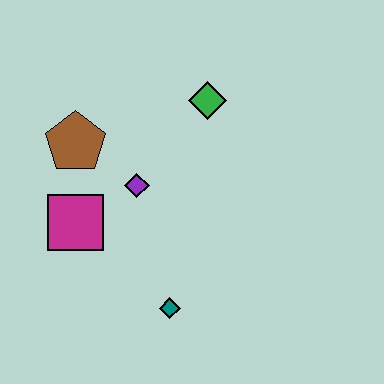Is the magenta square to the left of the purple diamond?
Yes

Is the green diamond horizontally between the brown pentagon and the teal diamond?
No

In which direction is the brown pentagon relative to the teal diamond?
The brown pentagon is above the teal diamond.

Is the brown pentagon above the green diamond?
No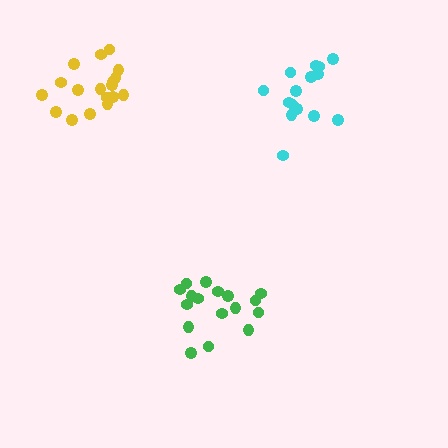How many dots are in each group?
Group 1: 15 dots, Group 2: 18 dots, Group 3: 17 dots (50 total).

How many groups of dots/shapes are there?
There are 3 groups.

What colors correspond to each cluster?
The clusters are colored: cyan, yellow, green.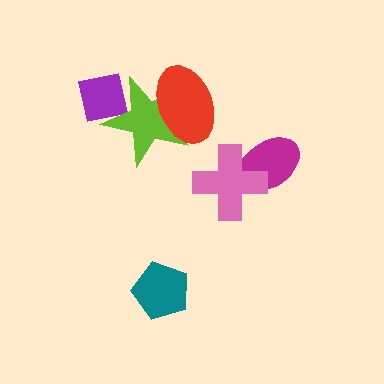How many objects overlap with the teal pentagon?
0 objects overlap with the teal pentagon.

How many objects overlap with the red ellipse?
1 object overlaps with the red ellipse.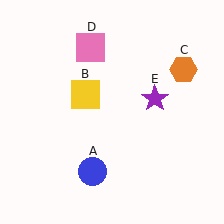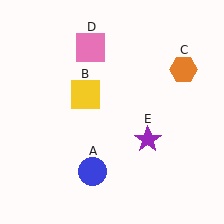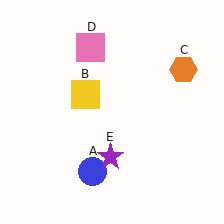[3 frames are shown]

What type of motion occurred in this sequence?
The purple star (object E) rotated clockwise around the center of the scene.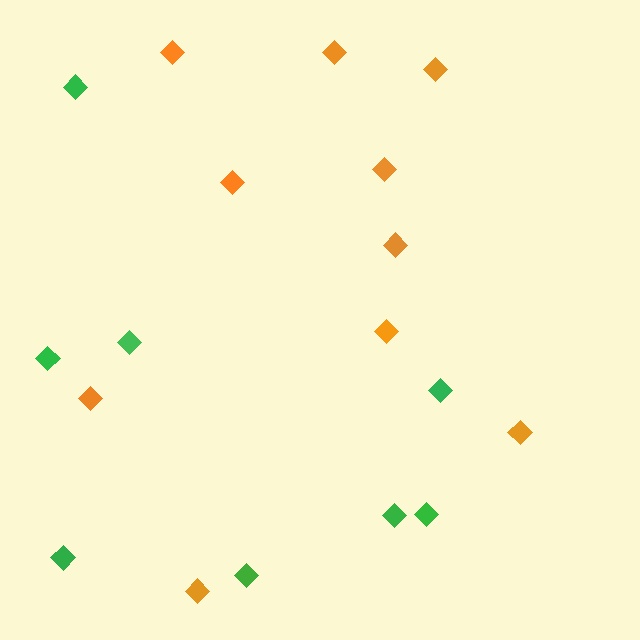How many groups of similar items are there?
There are 2 groups: one group of green diamonds (8) and one group of orange diamonds (10).